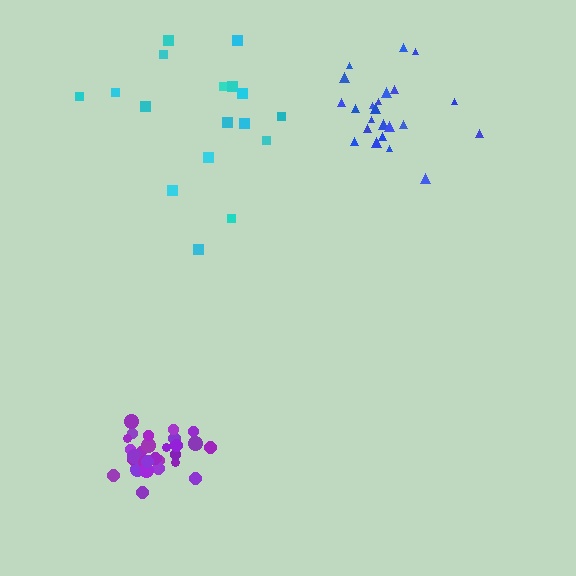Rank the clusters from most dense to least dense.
purple, blue, cyan.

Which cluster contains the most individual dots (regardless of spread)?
Purple (29).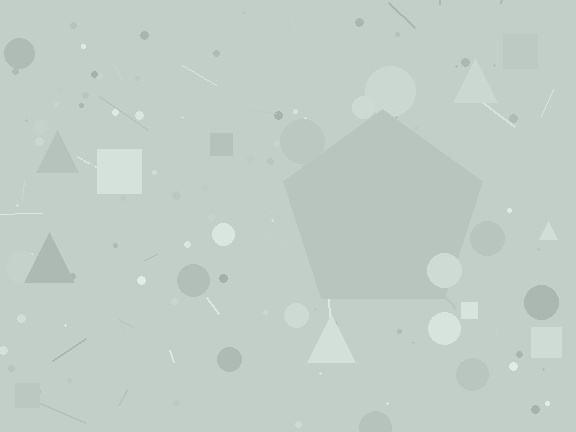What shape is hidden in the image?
A pentagon is hidden in the image.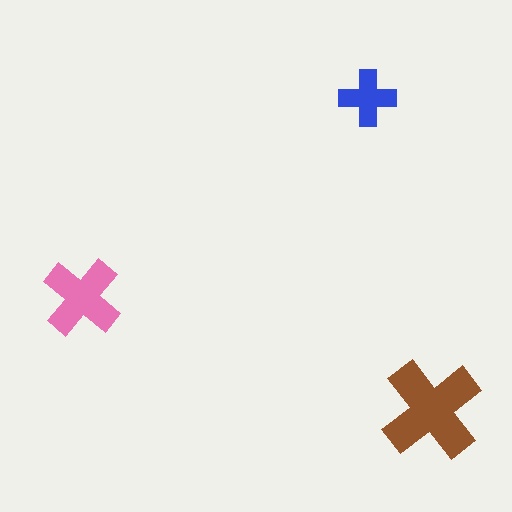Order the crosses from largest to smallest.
the brown one, the pink one, the blue one.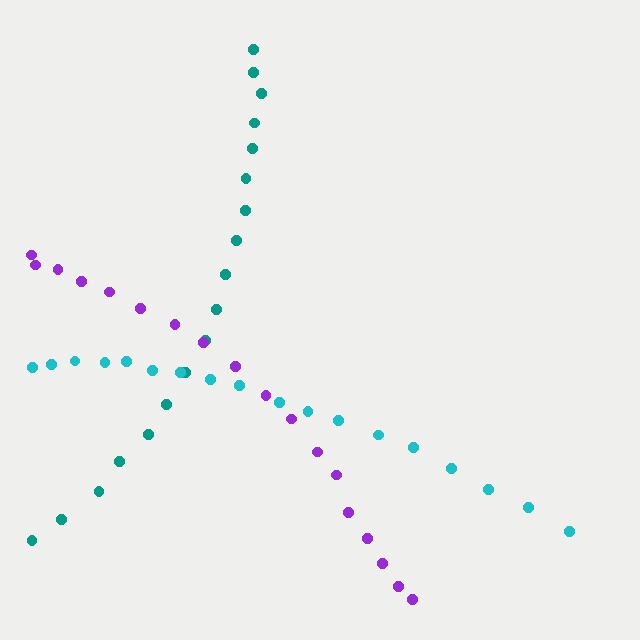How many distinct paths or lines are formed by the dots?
There are 3 distinct paths.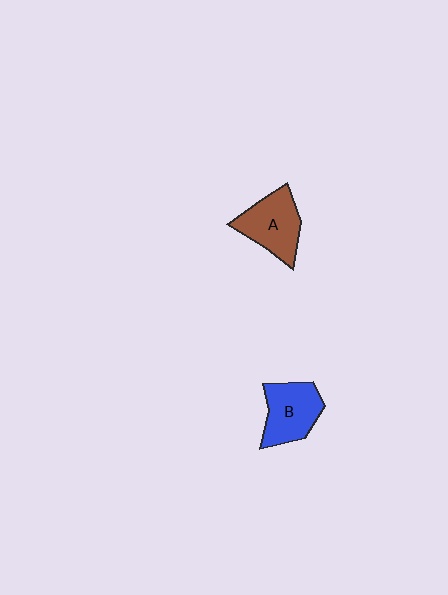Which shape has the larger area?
Shape A (brown).